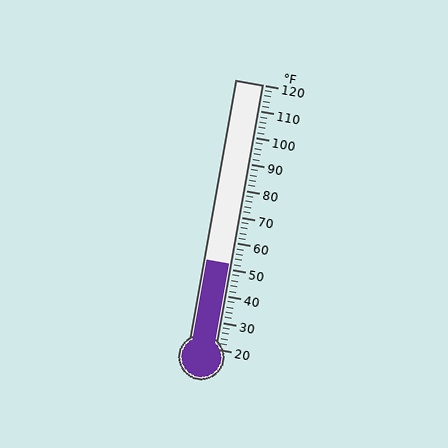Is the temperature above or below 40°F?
The temperature is above 40°F.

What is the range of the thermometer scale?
The thermometer scale ranges from 20°F to 120°F.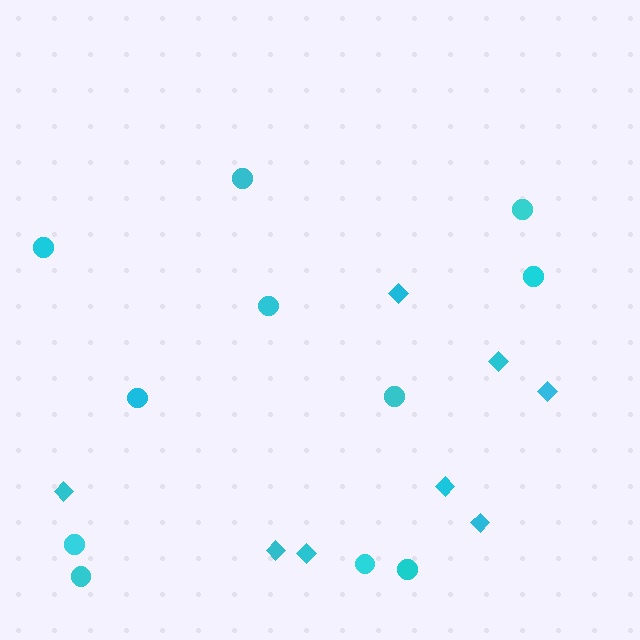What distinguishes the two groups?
There are 2 groups: one group of circles (11) and one group of diamonds (8).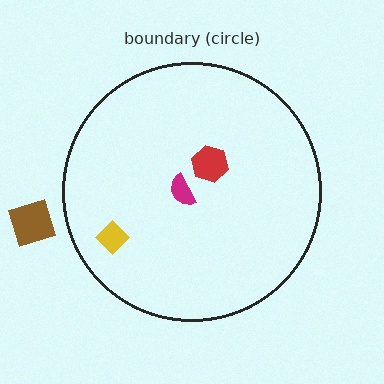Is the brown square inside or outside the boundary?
Outside.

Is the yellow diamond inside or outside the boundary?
Inside.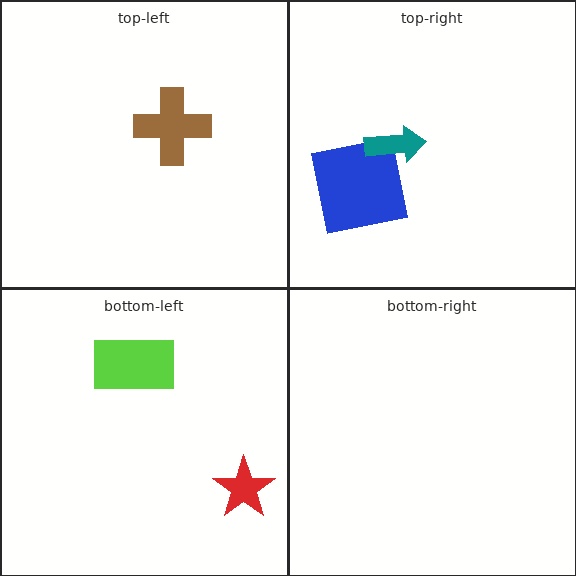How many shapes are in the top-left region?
1.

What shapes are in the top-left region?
The brown cross.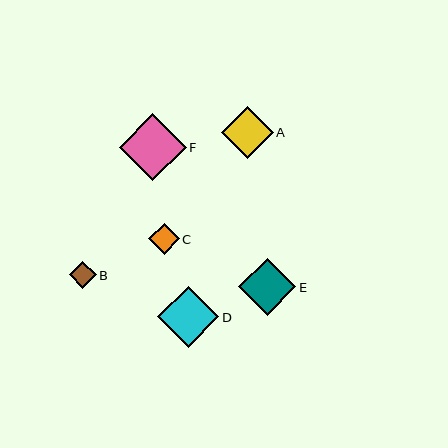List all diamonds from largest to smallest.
From largest to smallest: F, D, E, A, C, B.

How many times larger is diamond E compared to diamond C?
Diamond E is approximately 1.9 times the size of diamond C.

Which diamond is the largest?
Diamond F is the largest with a size of approximately 67 pixels.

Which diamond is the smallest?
Diamond B is the smallest with a size of approximately 27 pixels.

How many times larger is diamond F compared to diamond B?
Diamond F is approximately 2.5 times the size of diamond B.